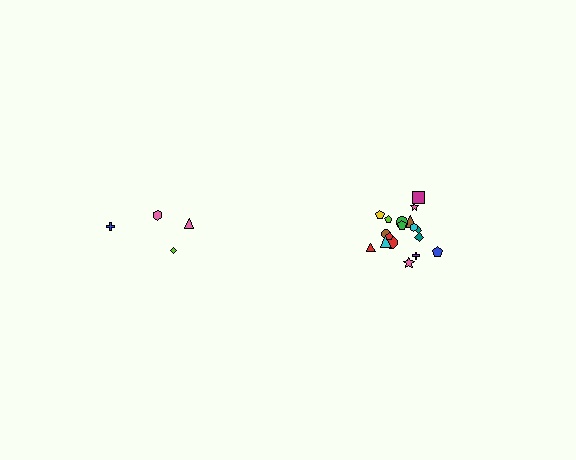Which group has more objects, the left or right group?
The right group.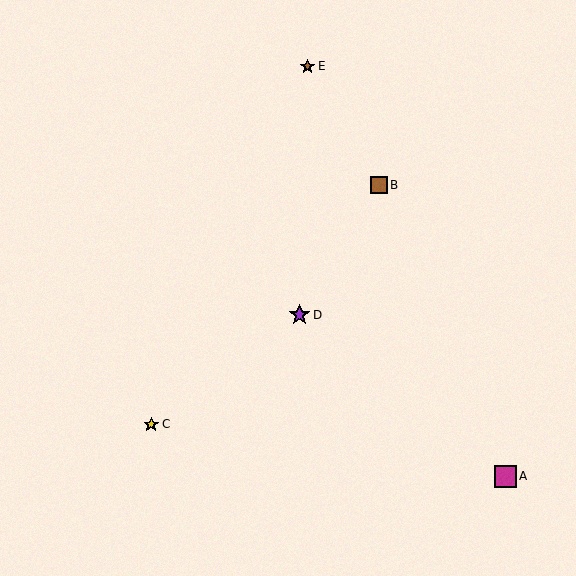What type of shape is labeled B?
Shape B is a brown square.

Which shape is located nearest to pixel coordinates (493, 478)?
The magenta square (labeled A) at (505, 476) is nearest to that location.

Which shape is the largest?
The magenta square (labeled A) is the largest.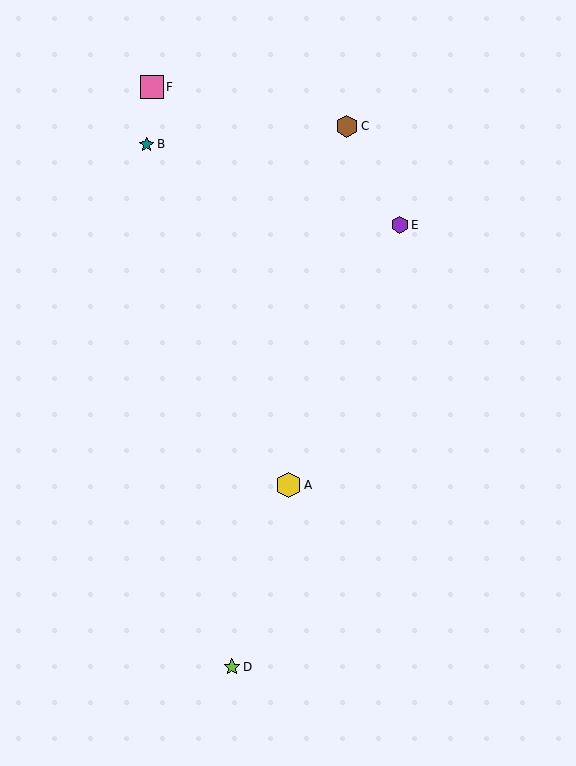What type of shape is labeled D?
Shape D is a lime star.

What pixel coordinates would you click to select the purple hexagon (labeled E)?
Click at (400, 225) to select the purple hexagon E.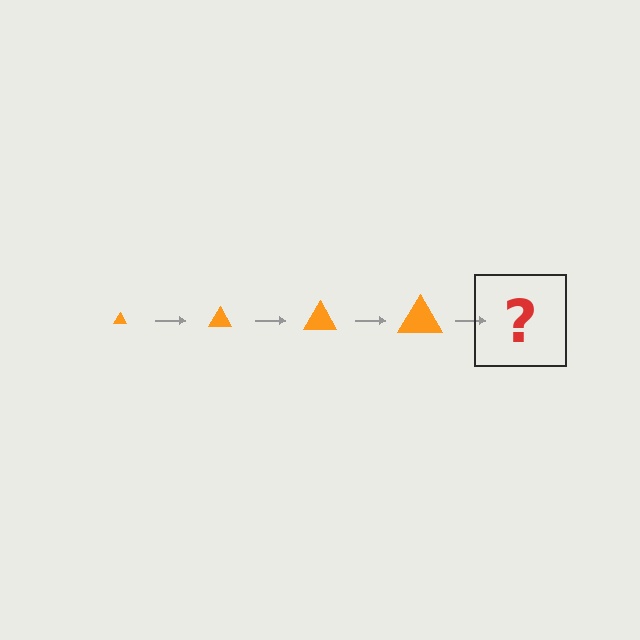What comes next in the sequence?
The next element should be an orange triangle, larger than the previous one.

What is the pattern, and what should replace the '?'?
The pattern is that the triangle gets progressively larger each step. The '?' should be an orange triangle, larger than the previous one.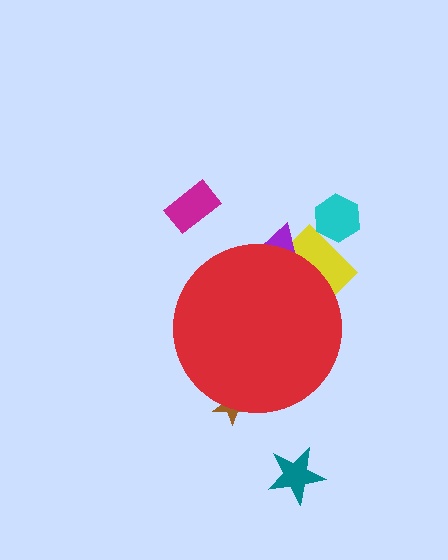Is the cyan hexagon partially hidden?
No, the cyan hexagon is fully visible.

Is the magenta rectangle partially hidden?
No, the magenta rectangle is fully visible.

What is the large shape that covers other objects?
A red circle.